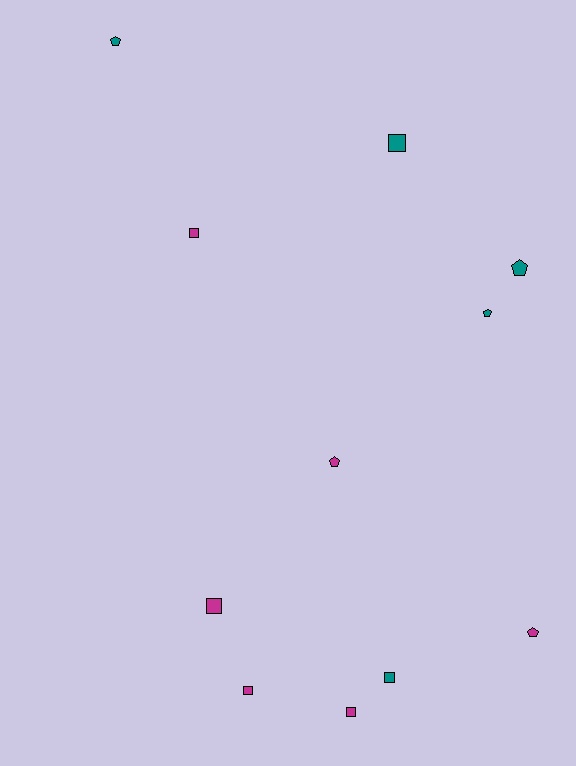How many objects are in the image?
There are 11 objects.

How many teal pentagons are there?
There are 3 teal pentagons.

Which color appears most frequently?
Magenta, with 6 objects.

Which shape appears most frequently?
Square, with 6 objects.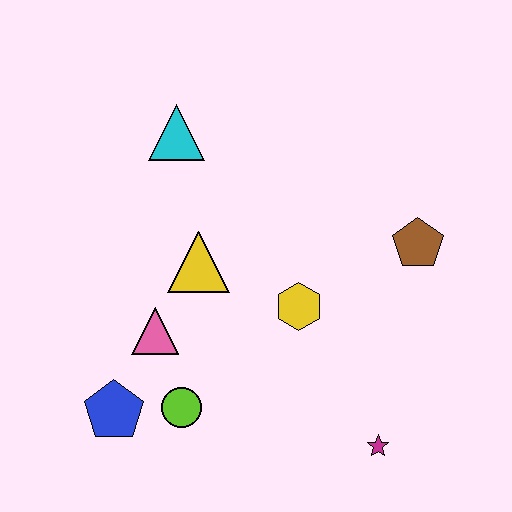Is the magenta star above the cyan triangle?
No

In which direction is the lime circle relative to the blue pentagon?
The lime circle is to the right of the blue pentagon.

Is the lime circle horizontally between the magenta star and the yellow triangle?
No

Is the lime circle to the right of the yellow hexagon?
No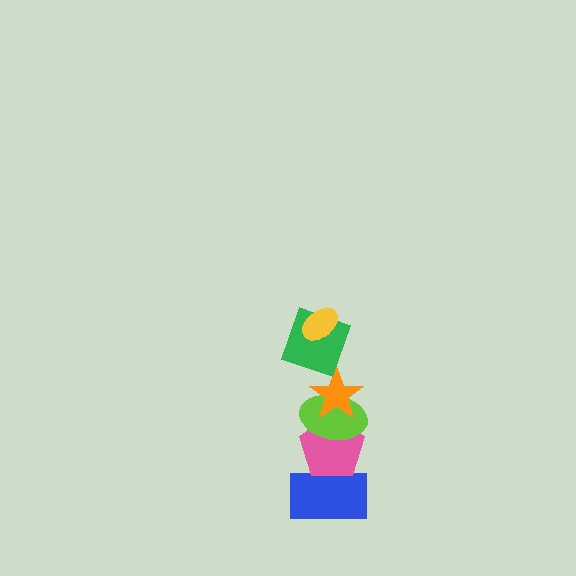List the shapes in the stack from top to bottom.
From top to bottom: the yellow ellipse, the green square, the orange star, the lime ellipse, the pink pentagon, the blue rectangle.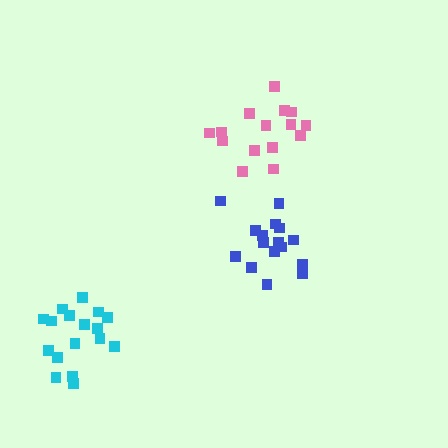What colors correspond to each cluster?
The clusters are colored: cyan, blue, pink.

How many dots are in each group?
Group 1: 17 dots, Group 2: 16 dots, Group 3: 15 dots (48 total).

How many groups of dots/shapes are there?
There are 3 groups.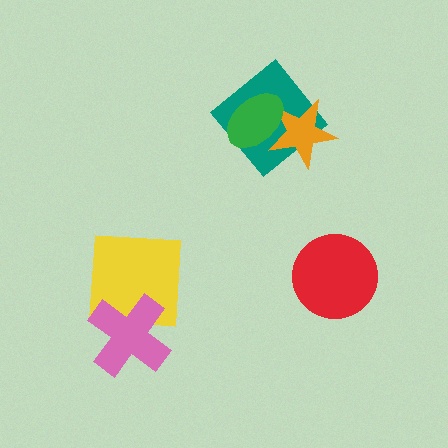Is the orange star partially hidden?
Yes, it is partially covered by another shape.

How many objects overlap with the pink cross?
1 object overlaps with the pink cross.